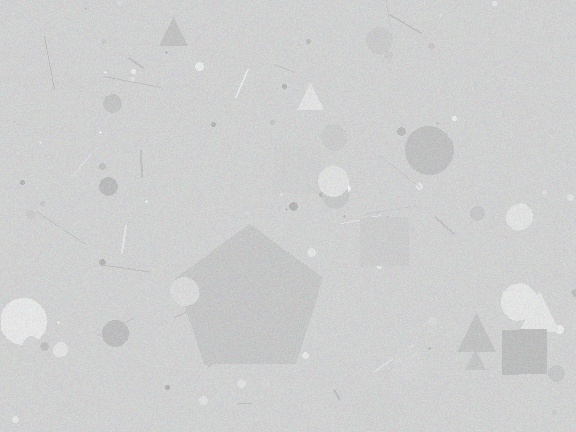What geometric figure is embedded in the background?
A pentagon is embedded in the background.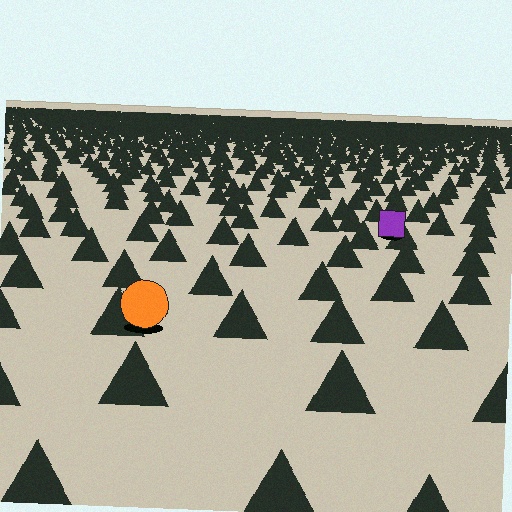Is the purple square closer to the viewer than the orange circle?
No. The orange circle is closer — you can tell from the texture gradient: the ground texture is coarser near it.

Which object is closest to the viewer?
The orange circle is closest. The texture marks near it are larger and more spread out.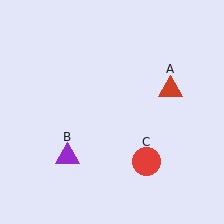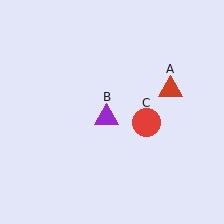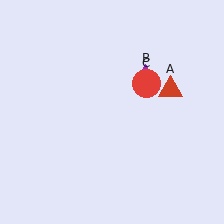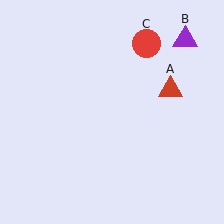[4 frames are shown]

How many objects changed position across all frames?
2 objects changed position: purple triangle (object B), red circle (object C).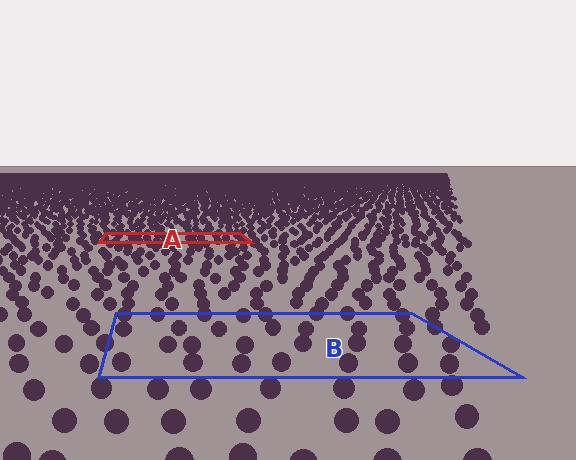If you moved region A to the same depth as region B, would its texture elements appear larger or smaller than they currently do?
They would appear larger. At a closer depth, the same texture elements are projected at a bigger on-screen size.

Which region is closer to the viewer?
Region B is closer. The texture elements there are larger and more spread out.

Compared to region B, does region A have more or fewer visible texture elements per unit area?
Region A has more texture elements per unit area — they are packed more densely because it is farther away.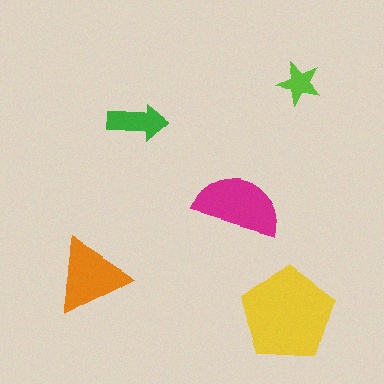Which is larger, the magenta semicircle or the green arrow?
The magenta semicircle.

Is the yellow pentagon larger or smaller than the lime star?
Larger.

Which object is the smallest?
The lime star.